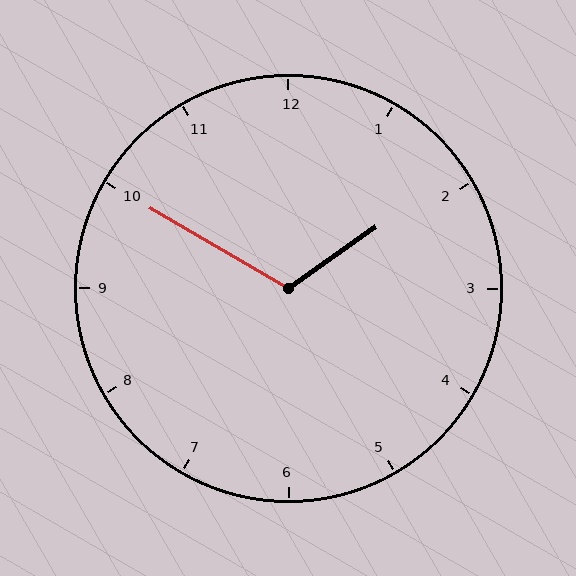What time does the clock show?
1:50.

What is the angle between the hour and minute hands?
Approximately 115 degrees.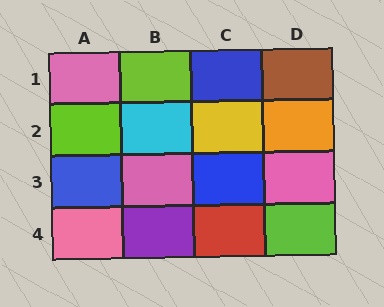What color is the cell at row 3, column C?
Blue.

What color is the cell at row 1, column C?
Blue.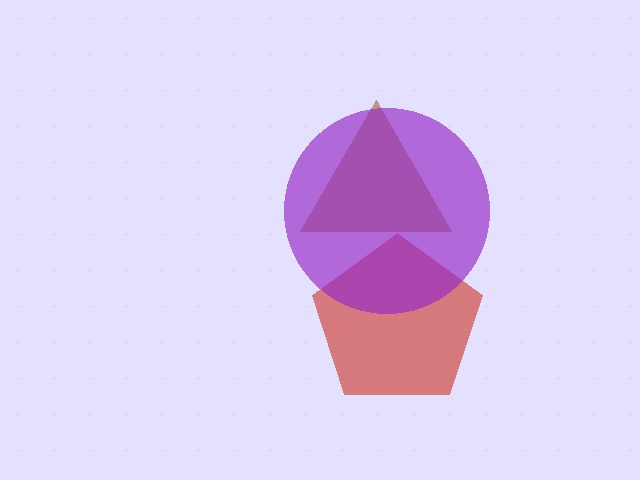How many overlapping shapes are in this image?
There are 3 overlapping shapes in the image.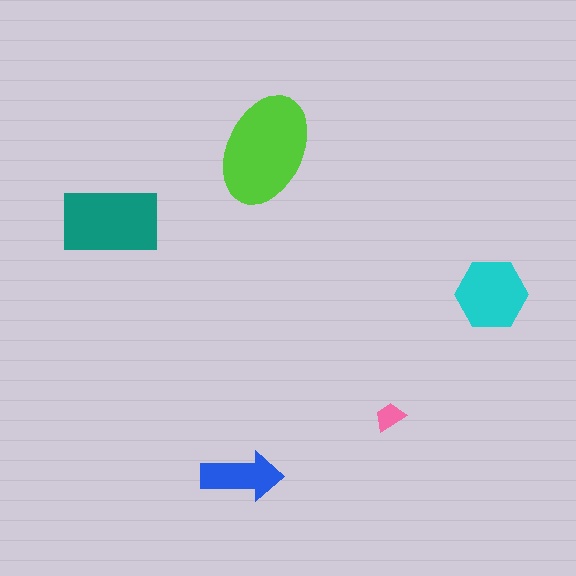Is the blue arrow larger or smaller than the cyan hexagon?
Smaller.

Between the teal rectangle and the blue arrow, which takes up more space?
The teal rectangle.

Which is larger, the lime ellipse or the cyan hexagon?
The lime ellipse.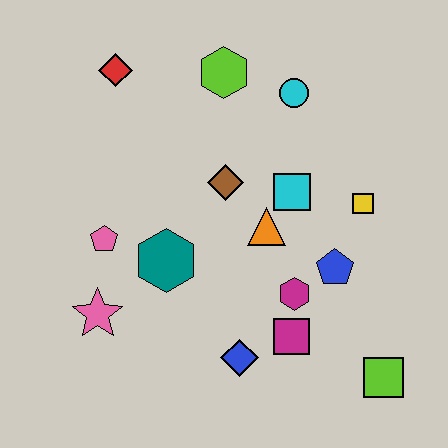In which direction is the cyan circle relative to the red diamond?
The cyan circle is to the right of the red diamond.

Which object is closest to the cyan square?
The orange triangle is closest to the cyan square.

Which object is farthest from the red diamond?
The lime square is farthest from the red diamond.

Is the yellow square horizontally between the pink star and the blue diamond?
No